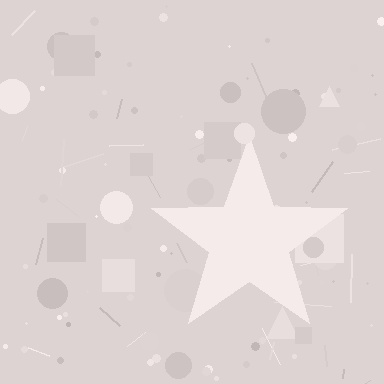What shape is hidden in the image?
A star is hidden in the image.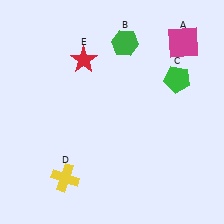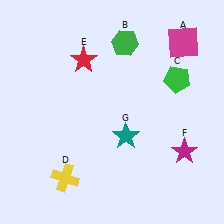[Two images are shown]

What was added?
A magenta star (F), a teal star (G) were added in Image 2.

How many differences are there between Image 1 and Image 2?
There are 2 differences between the two images.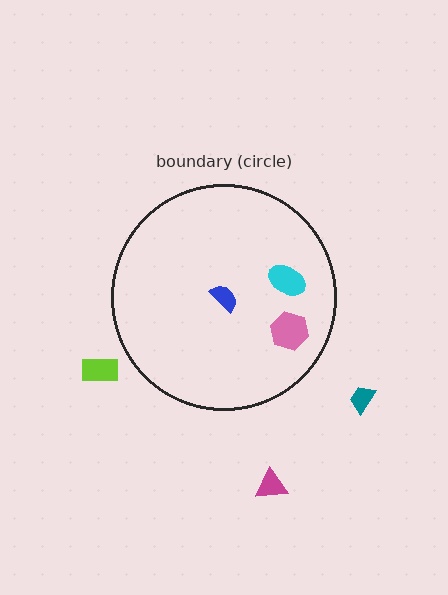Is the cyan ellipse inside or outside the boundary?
Inside.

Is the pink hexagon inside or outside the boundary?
Inside.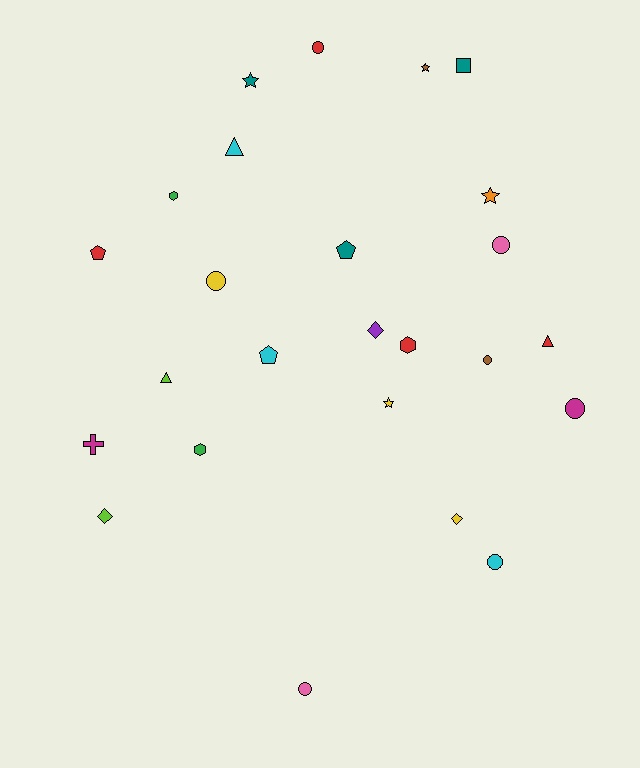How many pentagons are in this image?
There are 3 pentagons.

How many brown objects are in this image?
There are 2 brown objects.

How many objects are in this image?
There are 25 objects.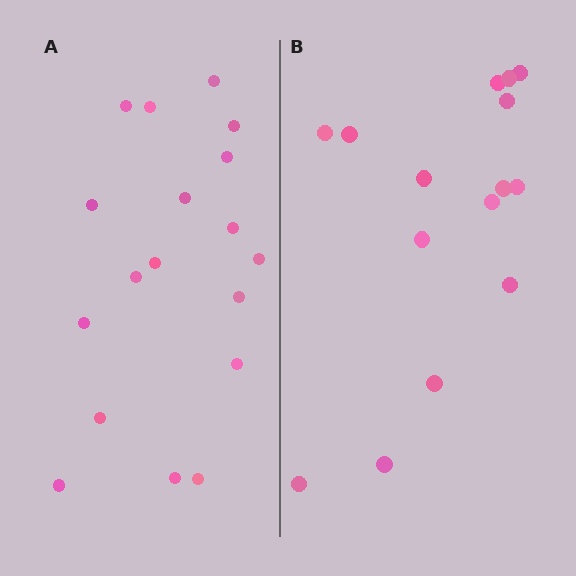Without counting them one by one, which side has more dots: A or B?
Region A (the left region) has more dots.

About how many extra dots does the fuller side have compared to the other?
Region A has just a few more — roughly 2 or 3 more dots than region B.